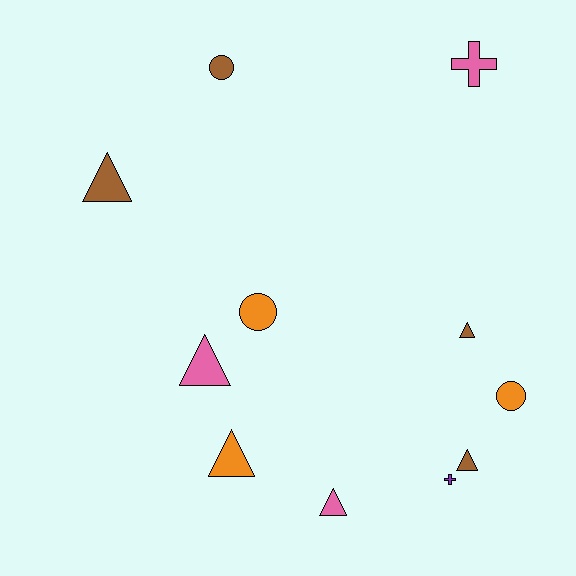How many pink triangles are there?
There are 2 pink triangles.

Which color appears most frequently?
Brown, with 4 objects.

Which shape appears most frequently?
Triangle, with 6 objects.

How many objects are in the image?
There are 11 objects.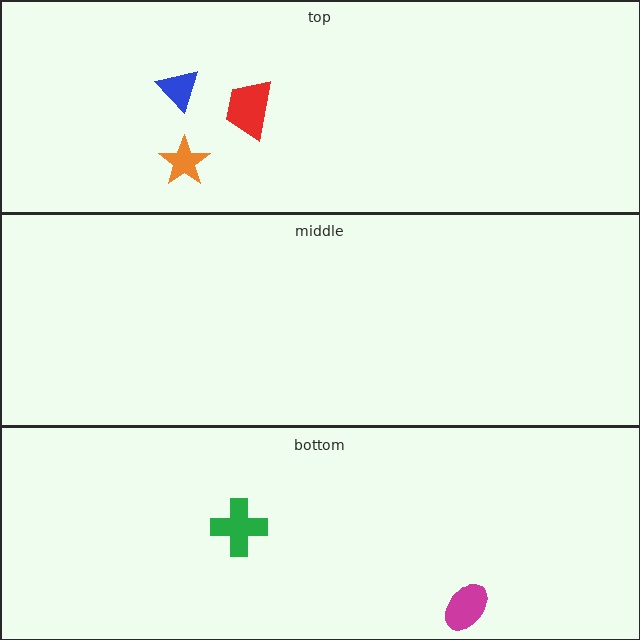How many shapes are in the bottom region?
2.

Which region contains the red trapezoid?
The top region.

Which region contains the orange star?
The top region.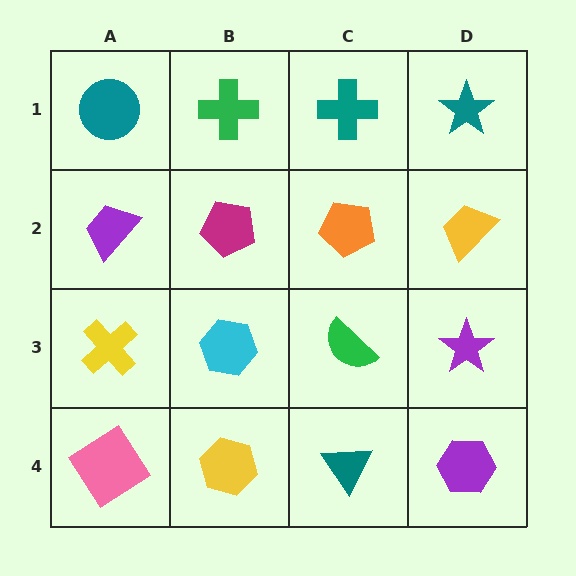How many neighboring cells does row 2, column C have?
4.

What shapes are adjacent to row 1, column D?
A yellow trapezoid (row 2, column D), a teal cross (row 1, column C).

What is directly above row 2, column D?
A teal star.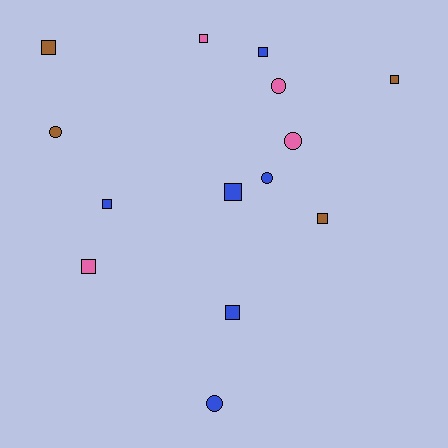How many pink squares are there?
There are 2 pink squares.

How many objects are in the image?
There are 14 objects.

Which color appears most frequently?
Blue, with 6 objects.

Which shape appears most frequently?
Square, with 9 objects.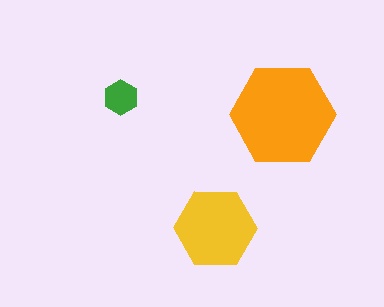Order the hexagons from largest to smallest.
the orange one, the yellow one, the green one.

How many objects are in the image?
There are 3 objects in the image.